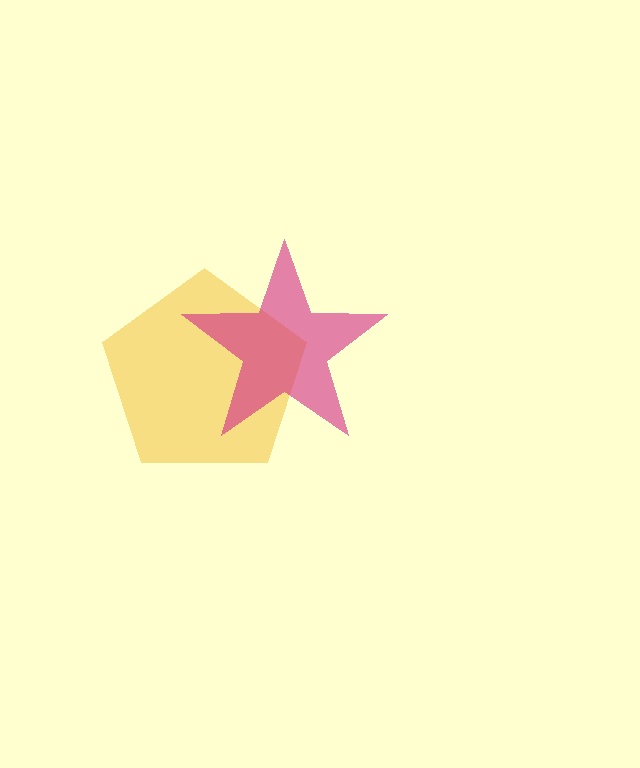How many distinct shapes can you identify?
There are 2 distinct shapes: a yellow pentagon, a magenta star.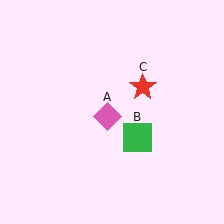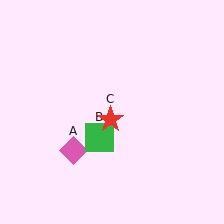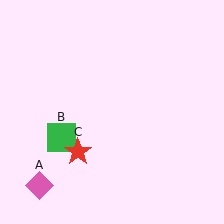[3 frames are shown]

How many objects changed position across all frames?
3 objects changed position: pink diamond (object A), green square (object B), red star (object C).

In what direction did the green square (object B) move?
The green square (object B) moved left.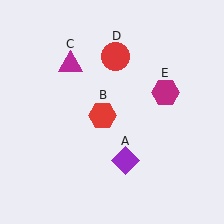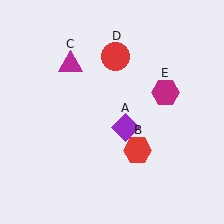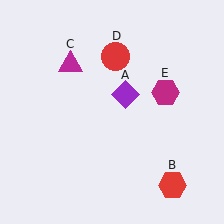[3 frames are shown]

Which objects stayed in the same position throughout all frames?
Magenta triangle (object C) and red circle (object D) and magenta hexagon (object E) remained stationary.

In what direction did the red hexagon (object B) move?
The red hexagon (object B) moved down and to the right.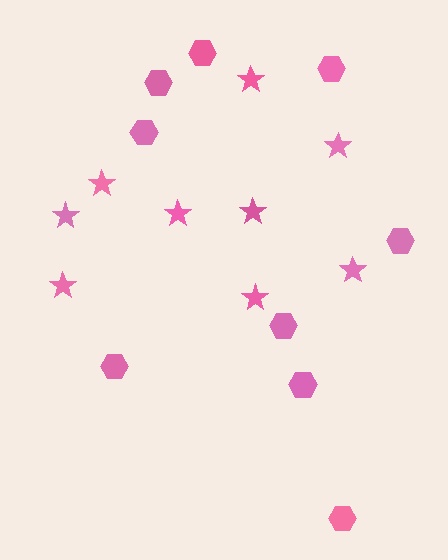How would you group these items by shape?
There are 2 groups: one group of hexagons (9) and one group of stars (9).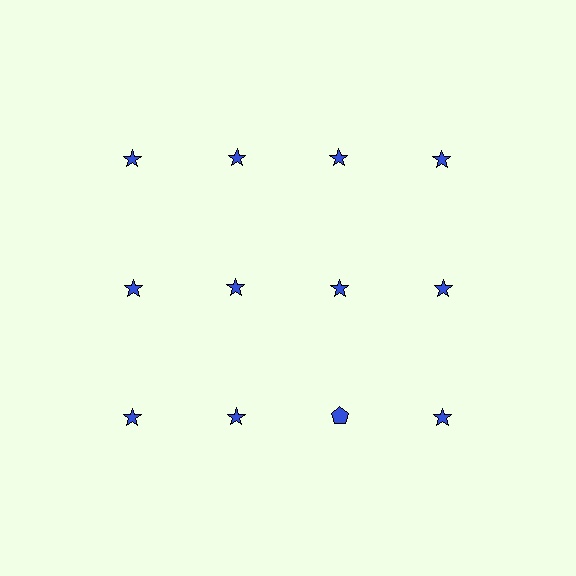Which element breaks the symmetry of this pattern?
The blue pentagon in the third row, center column breaks the symmetry. All other shapes are blue stars.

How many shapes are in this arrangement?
There are 12 shapes arranged in a grid pattern.